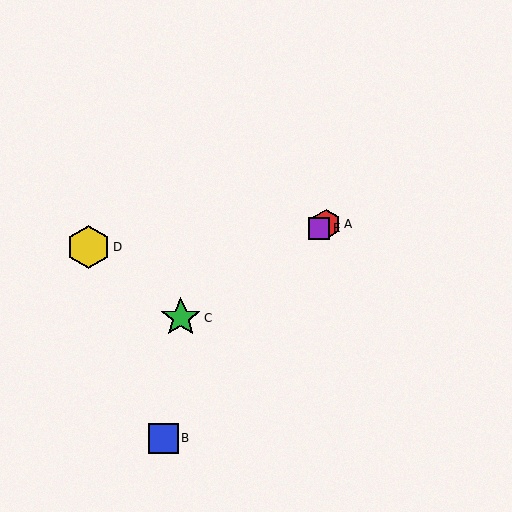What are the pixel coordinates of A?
Object A is at (326, 224).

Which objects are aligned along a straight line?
Objects A, C, E are aligned along a straight line.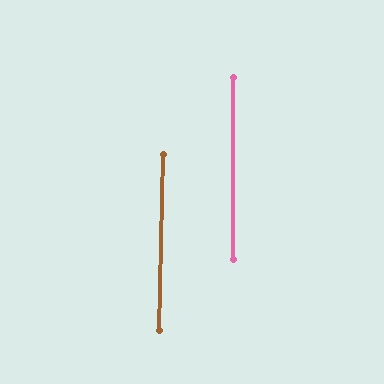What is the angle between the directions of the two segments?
Approximately 1 degree.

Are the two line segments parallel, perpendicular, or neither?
Parallel — their directions differ by only 1.4°.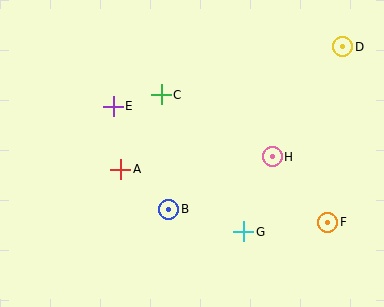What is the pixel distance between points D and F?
The distance between D and F is 176 pixels.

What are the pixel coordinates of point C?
Point C is at (161, 95).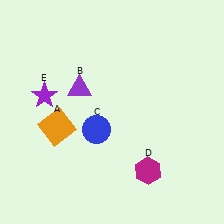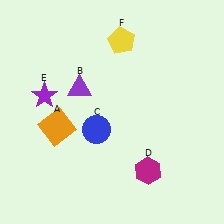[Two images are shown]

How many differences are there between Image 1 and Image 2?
There is 1 difference between the two images.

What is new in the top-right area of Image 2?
A yellow pentagon (F) was added in the top-right area of Image 2.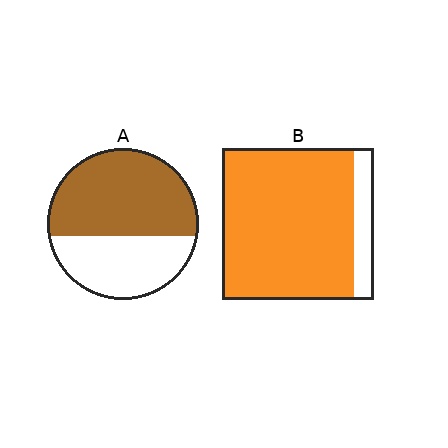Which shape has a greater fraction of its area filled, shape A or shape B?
Shape B.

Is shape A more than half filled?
Yes.